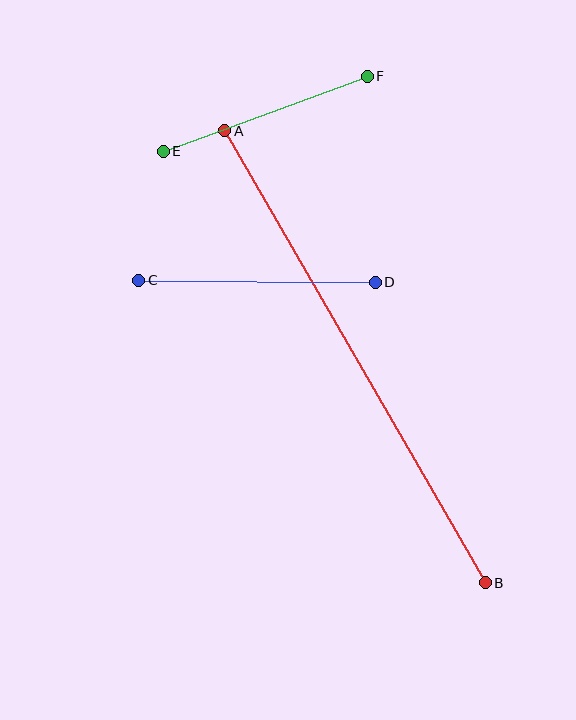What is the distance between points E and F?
The distance is approximately 217 pixels.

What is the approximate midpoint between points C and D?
The midpoint is at approximately (257, 281) pixels.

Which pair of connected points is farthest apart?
Points A and B are farthest apart.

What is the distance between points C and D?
The distance is approximately 237 pixels.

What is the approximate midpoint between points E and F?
The midpoint is at approximately (265, 114) pixels.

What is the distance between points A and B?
The distance is approximately 522 pixels.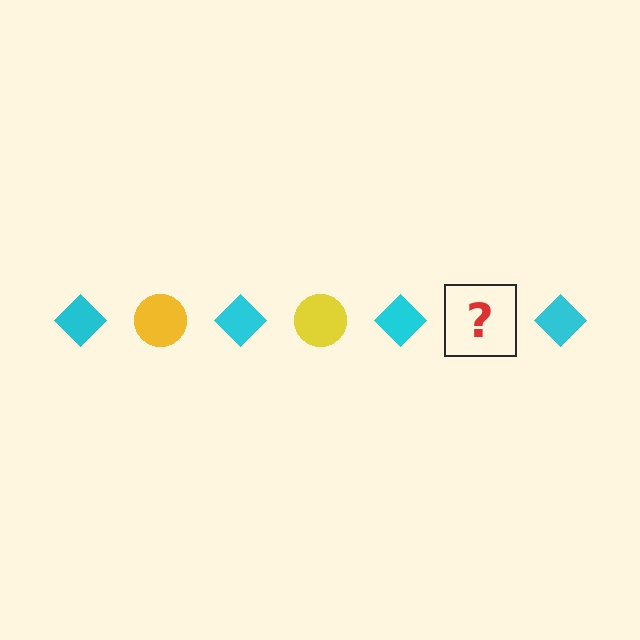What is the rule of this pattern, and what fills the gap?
The rule is that the pattern alternates between cyan diamond and yellow circle. The gap should be filled with a yellow circle.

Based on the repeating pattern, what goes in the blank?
The blank should be a yellow circle.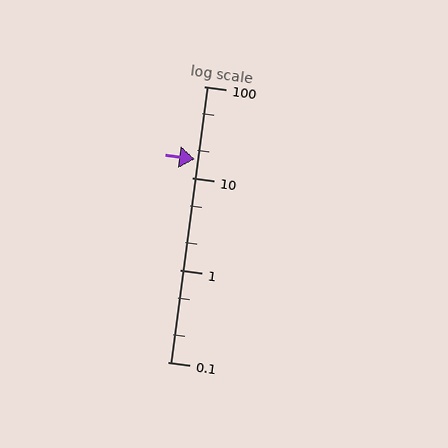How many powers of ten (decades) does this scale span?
The scale spans 3 decades, from 0.1 to 100.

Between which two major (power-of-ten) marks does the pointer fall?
The pointer is between 10 and 100.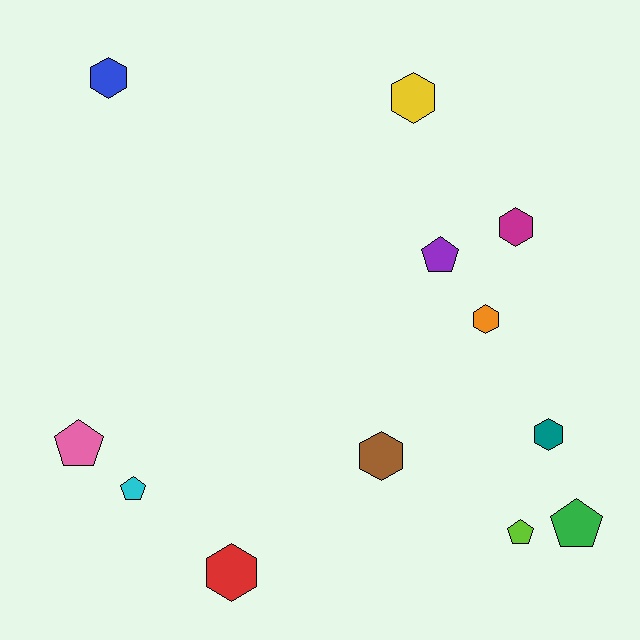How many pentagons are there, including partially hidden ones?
There are 5 pentagons.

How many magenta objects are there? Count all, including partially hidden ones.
There is 1 magenta object.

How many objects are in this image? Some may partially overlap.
There are 12 objects.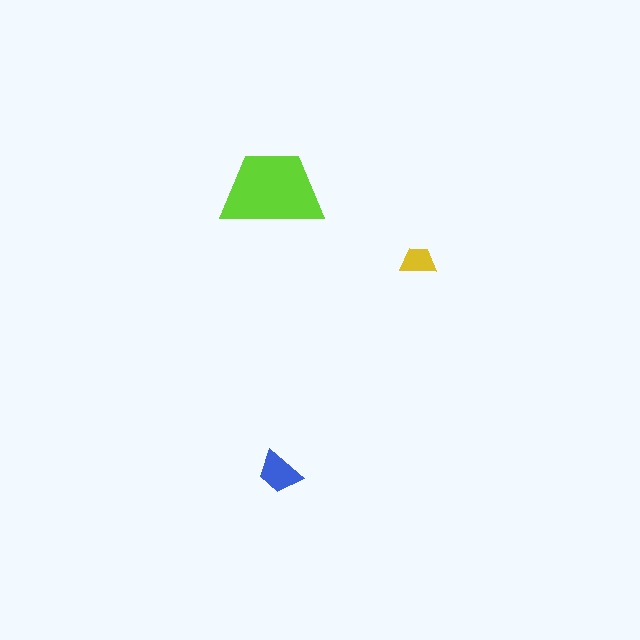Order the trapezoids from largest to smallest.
the lime one, the blue one, the yellow one.